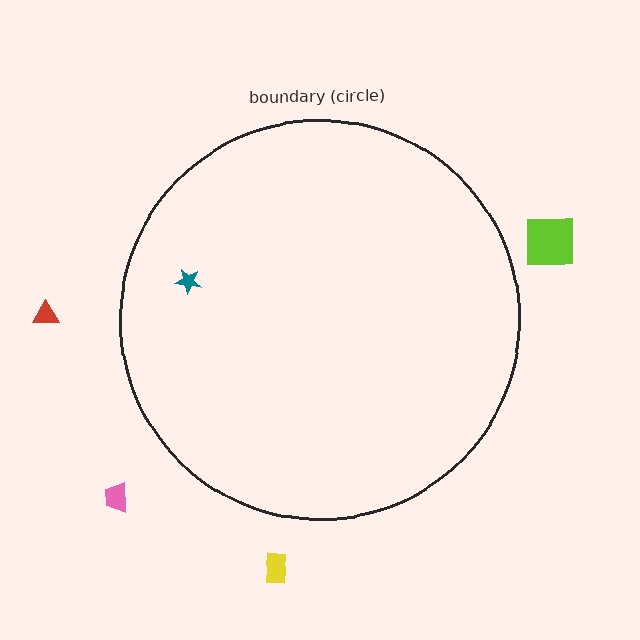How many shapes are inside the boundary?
1 inside, 4 outside.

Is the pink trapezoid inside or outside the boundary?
Outside.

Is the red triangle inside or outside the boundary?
Outside.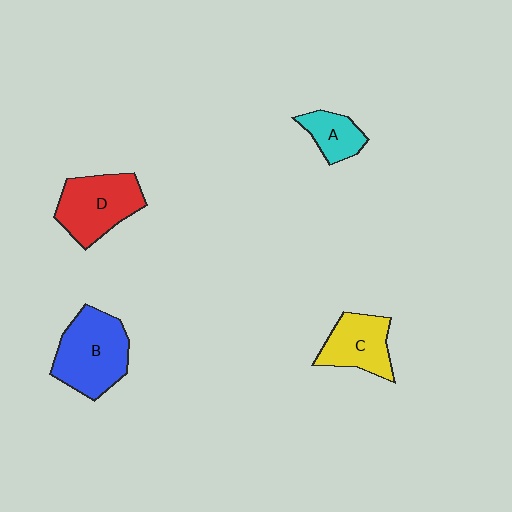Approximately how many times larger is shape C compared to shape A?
Approximately 1.5 times.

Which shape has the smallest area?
Shape A (cyan).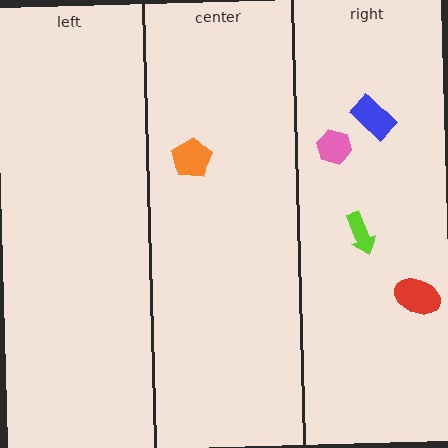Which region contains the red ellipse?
The right region.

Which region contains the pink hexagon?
The right region.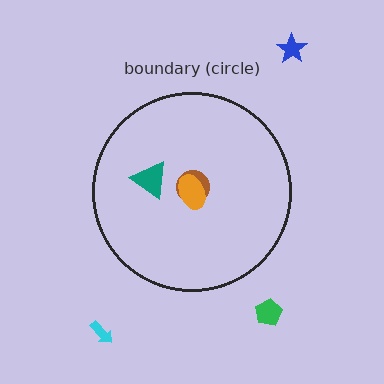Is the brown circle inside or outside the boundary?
Inside.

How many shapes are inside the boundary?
3 inside, 3 outside.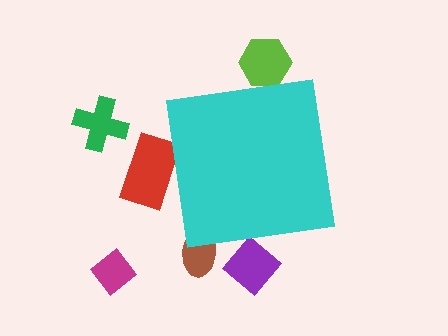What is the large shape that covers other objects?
A cyan square.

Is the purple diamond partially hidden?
Yes, the purple diamond is partially hidden behind the cyan square.